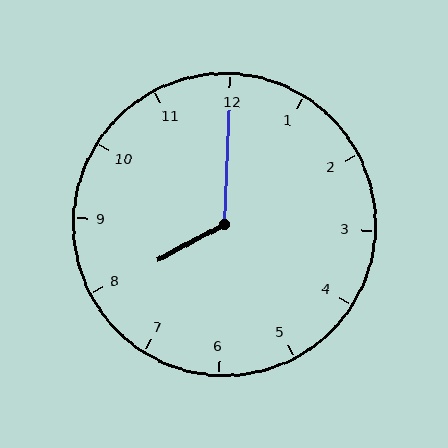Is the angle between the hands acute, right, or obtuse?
It is obtuse.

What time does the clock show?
8:00.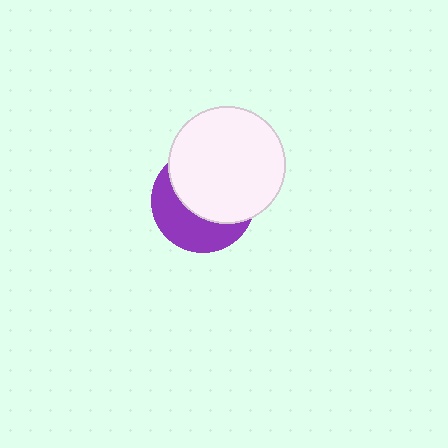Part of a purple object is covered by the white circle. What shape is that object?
It is a circle.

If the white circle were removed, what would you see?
You would see the complete purple circle.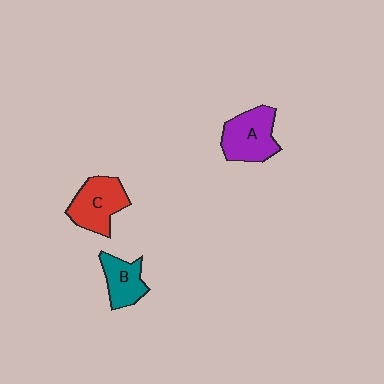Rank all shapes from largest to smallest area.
From largest to smallest: A (purple), C (red), B (teal).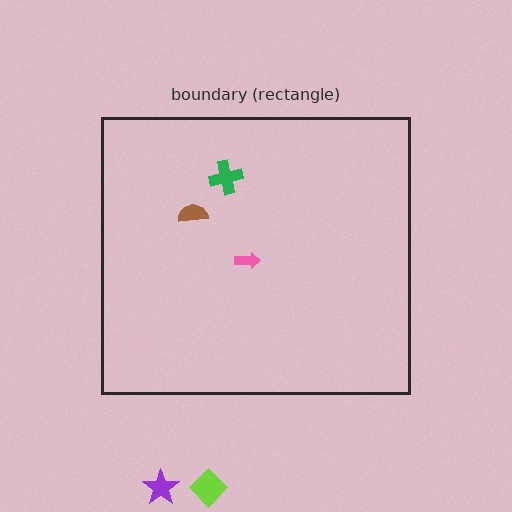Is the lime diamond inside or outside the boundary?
Outside.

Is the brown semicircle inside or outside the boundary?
Inside.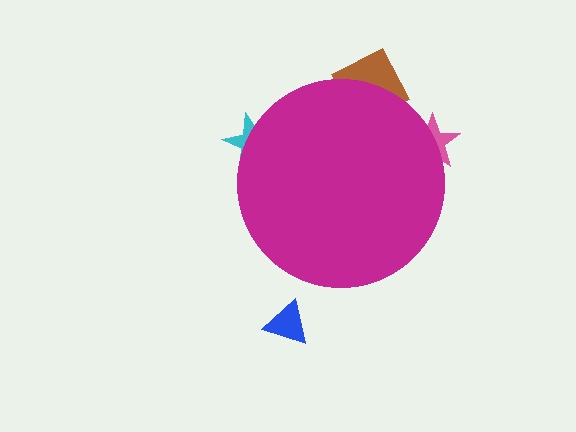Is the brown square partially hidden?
Yes, the brown square is partially hidden behind the magenta circle.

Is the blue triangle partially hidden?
No, the blue triangle is fully visible.